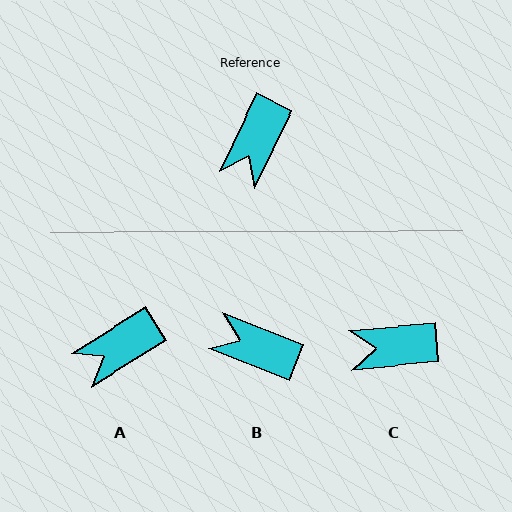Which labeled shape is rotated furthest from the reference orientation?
B, about 86 degrees away.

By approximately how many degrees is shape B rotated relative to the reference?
Approximately 86 degrees clockwise.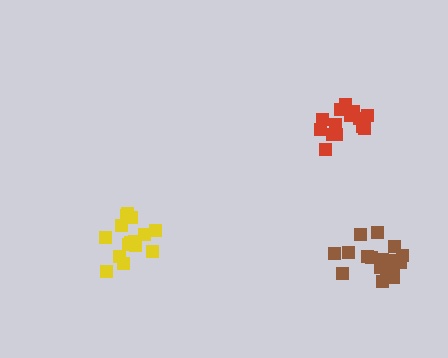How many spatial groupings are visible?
There are 3 spatial groupings.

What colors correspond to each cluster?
The clusters are colored: yellow, brown, red.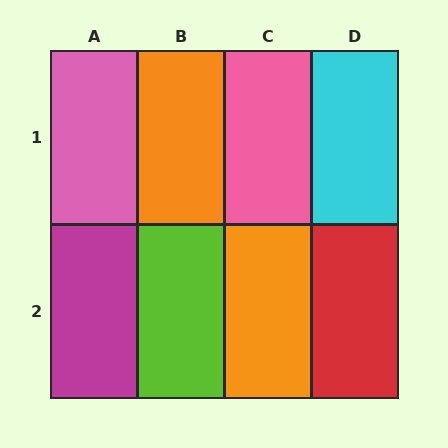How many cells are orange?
2 cells are orange.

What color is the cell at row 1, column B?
Orange.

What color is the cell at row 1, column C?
Pink.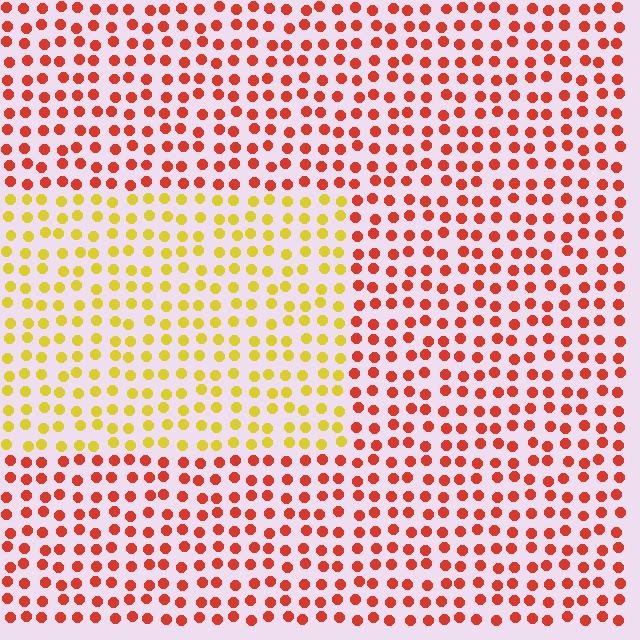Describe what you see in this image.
The image is filled with small red elements in a uniform arrangement. A rectangle-shaped region is visible where the elements are tinted to a slightly different hue, forming a subtle color boundary.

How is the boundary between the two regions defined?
The boundary is defined purely by a slight shift in hue (about 52 degrees). Spacing, size, and orientation are identical on both sides.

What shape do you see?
I see a rectangle.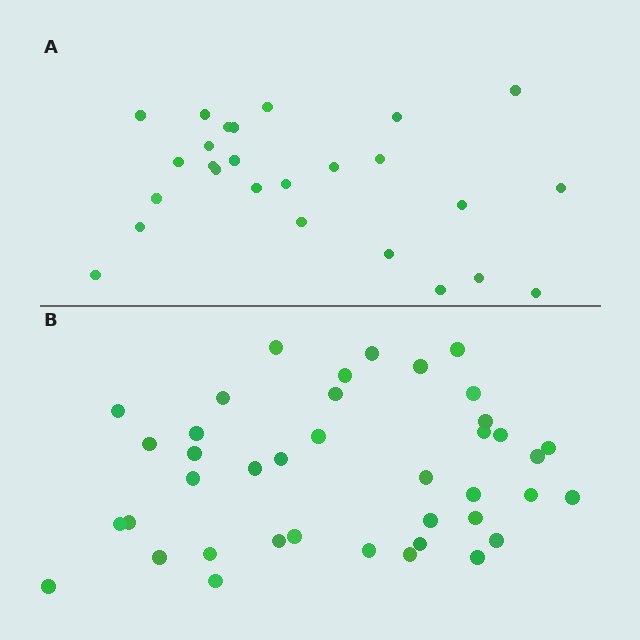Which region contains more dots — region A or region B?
Region B (the bottom region) has more dots.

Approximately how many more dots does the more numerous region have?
Region B has approximately 15 more dots than region A.